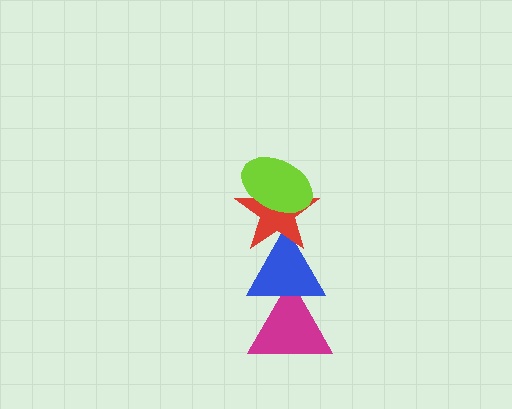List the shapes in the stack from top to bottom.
From top to bottom: the lime ellipse, the red star, the blue triangle, the magenta triangle.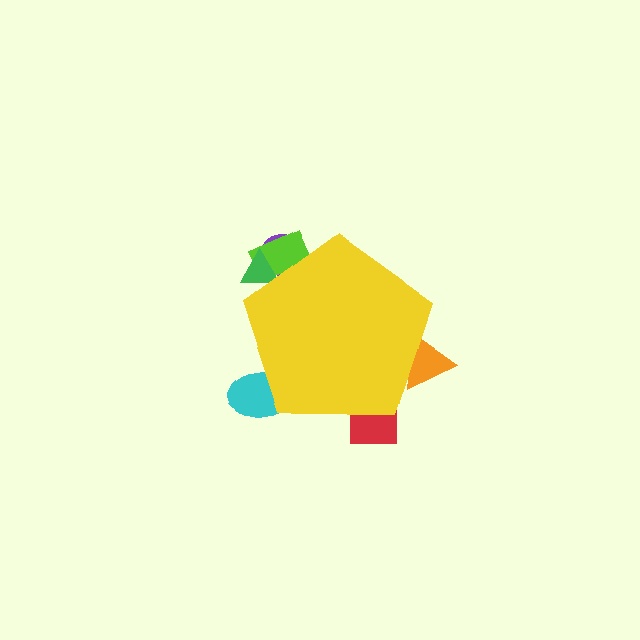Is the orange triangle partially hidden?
Yes, the orange triangle is partially hidden behind the yellow pentagon.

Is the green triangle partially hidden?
Yes, the green triangle is partially hidden behind the yellow pentagon.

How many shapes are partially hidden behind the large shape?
6 shapes are partially hidden.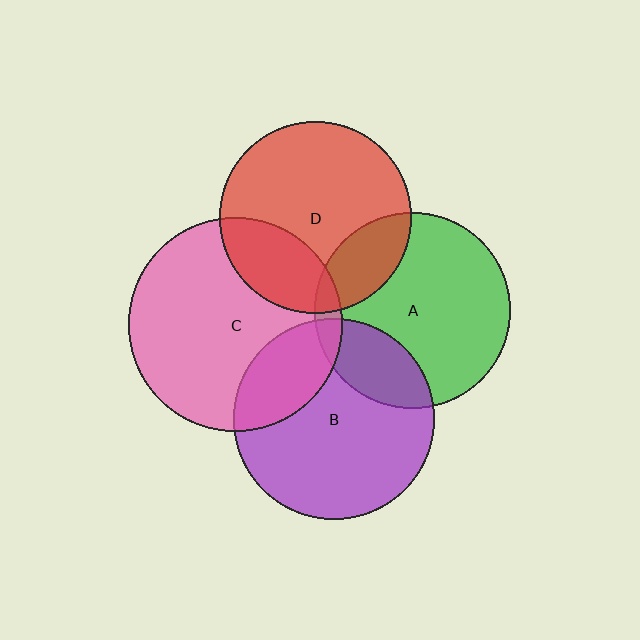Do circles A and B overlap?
Yes.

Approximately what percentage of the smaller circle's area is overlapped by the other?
Approximately 20%.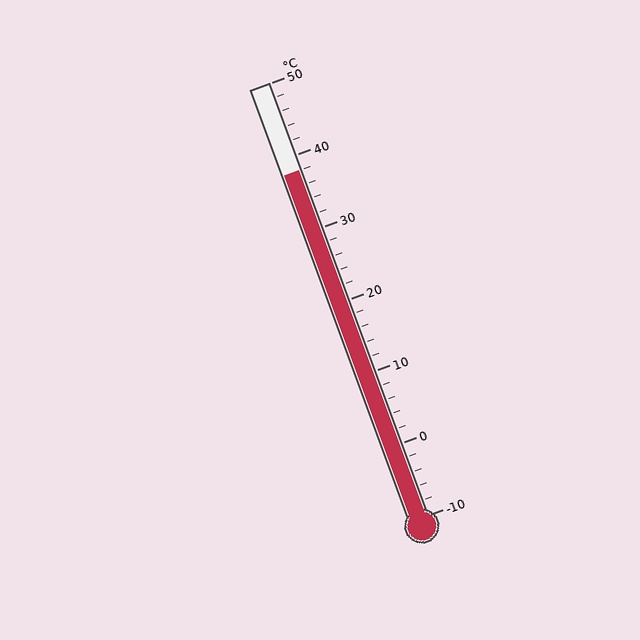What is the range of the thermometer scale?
The thermometer scale ranges from -10°C to 50°C.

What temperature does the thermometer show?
The thermometer shows approximately 38°C.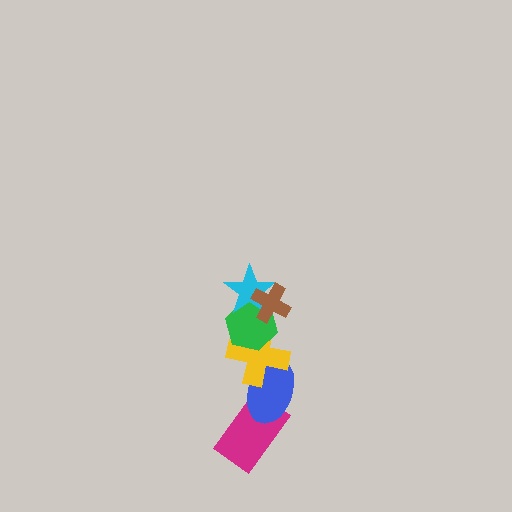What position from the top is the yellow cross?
The yellow cross is 4th from the top.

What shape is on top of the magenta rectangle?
The blue ellipse is on top of the magenta rectangle.